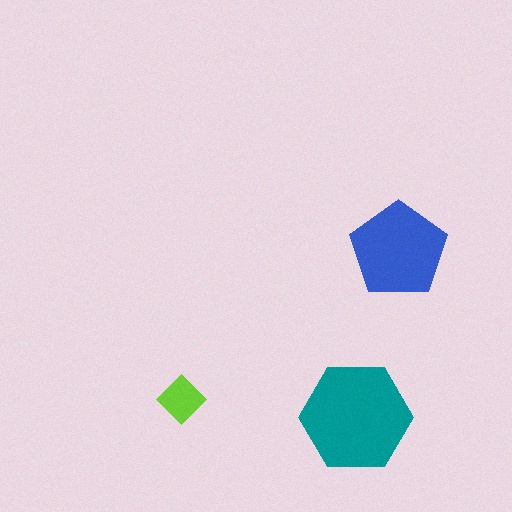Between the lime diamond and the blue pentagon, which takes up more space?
The blue pentagon.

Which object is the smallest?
The lime diamond.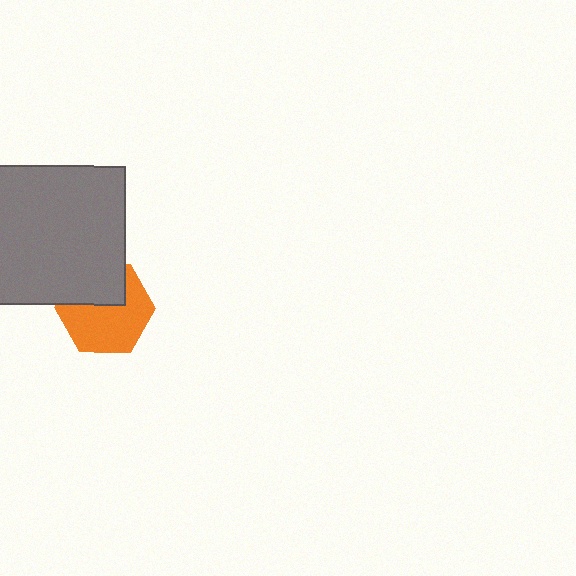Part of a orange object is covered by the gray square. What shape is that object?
It is a hexagon.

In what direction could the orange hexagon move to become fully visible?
The orange hexagon could move down. That would shift it out from behind the gray square entirely.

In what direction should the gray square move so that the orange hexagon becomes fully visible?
The gray square should move up. That is the shortest direction to clear the overlap and leave the orange hexagon fully visible.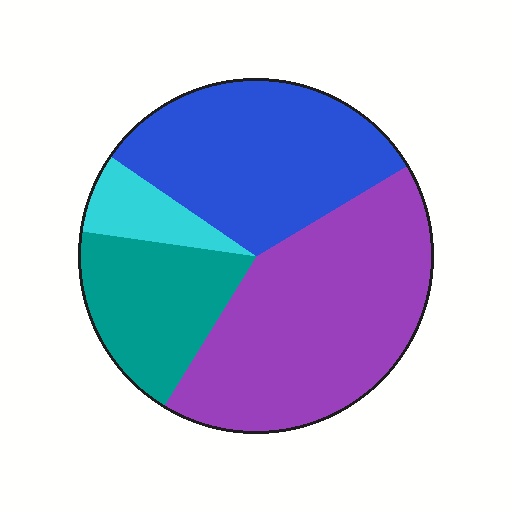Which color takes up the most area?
Purple, at roughly 40%.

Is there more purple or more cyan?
Purple.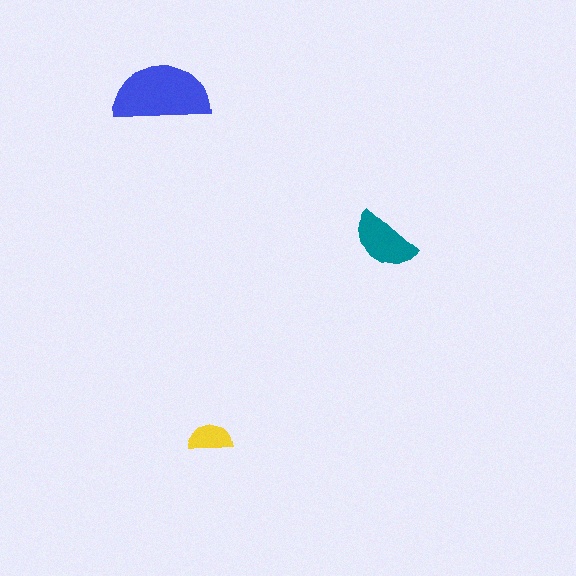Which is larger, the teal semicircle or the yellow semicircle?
The teal one.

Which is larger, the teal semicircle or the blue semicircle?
The blue one.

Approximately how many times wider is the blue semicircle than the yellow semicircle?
About 2 times wider.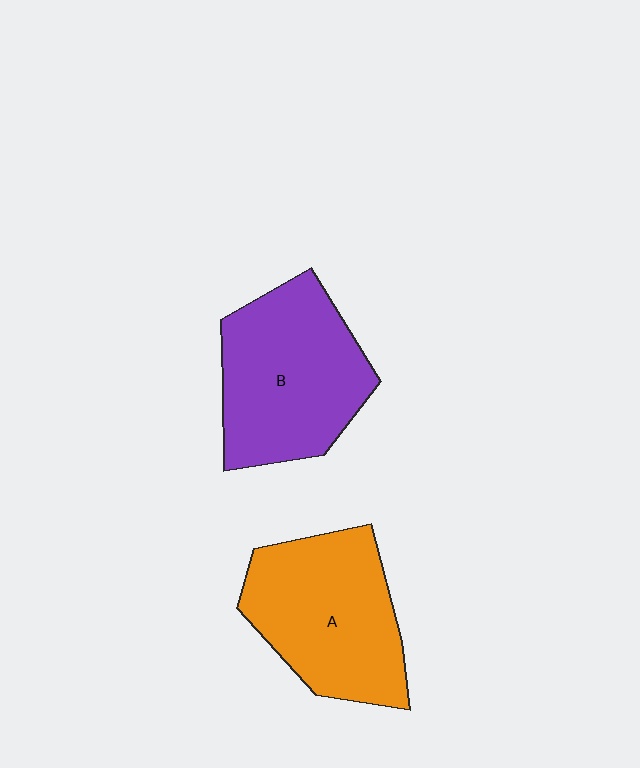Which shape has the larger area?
Shape B (purple).